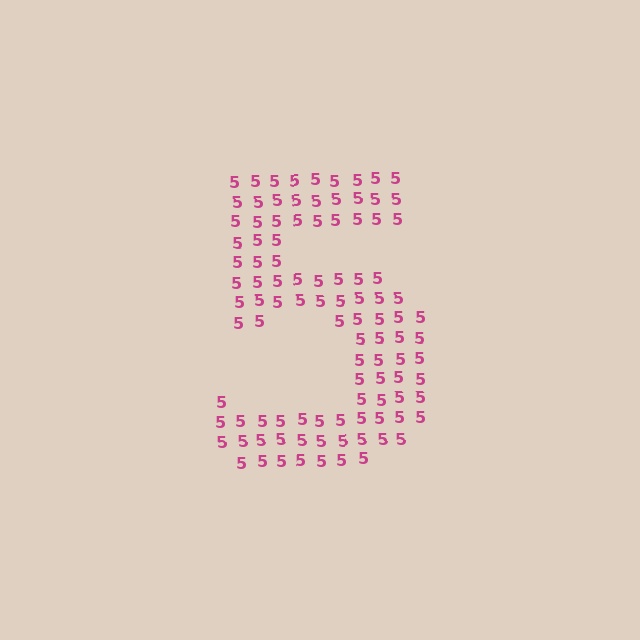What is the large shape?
The large shape is the digit 5.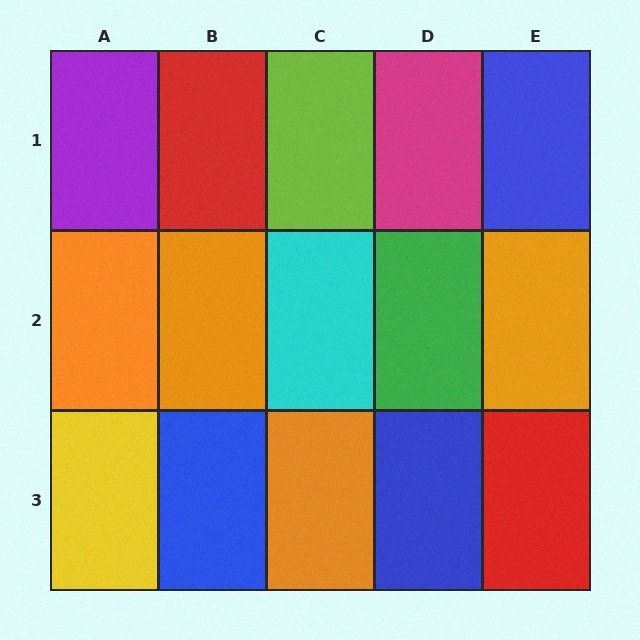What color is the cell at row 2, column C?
Cyan.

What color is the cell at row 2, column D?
Green.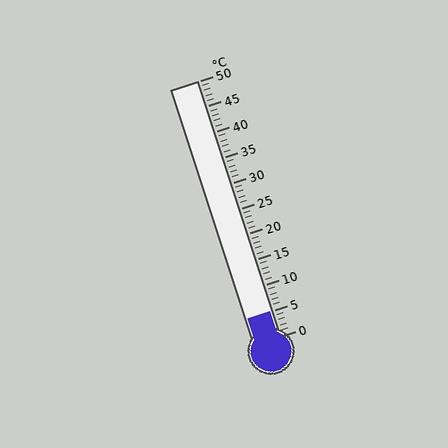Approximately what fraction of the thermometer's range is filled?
The thermometer is filled to approximately 10% of its range.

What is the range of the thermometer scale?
The thermometer scale ranges from 0°C to 50°C.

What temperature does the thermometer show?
The thermometer shows approximately 5°C.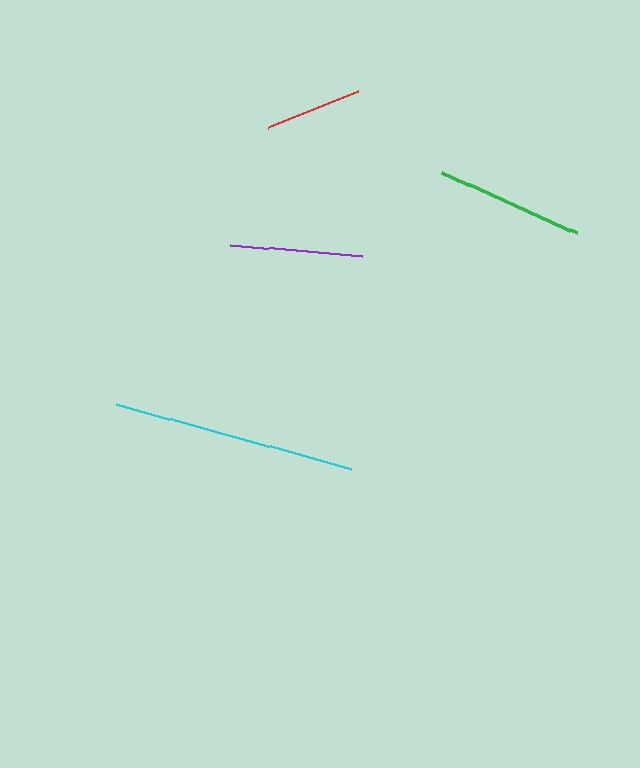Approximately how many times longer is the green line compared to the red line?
The green line is approximately 1.5 times the length of the red line.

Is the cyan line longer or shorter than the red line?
The cyan line is longer than the red line.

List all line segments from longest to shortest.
From longest to shortest: cyan, green, purple, red.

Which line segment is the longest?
The cyan line is the longest at approximately 243 pixels.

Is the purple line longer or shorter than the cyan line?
The cyan line is longer than the purple line.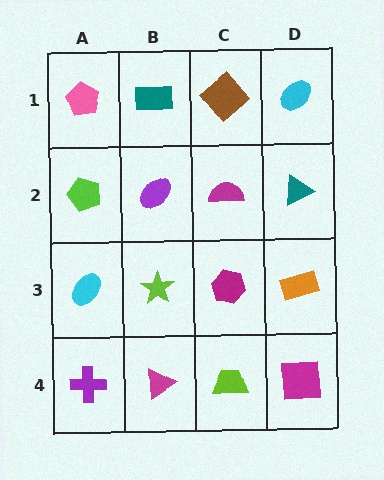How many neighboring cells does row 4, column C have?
3.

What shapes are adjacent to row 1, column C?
A magenta semicircle (row 2, column C), a teal rectangle (row 1, column B), a cyan ellipse (row 1, column D).